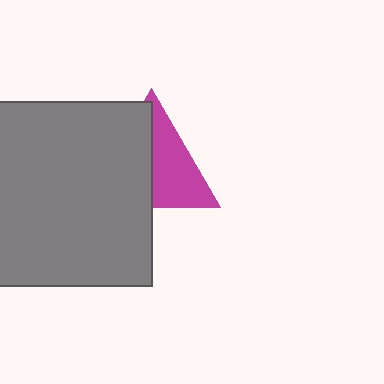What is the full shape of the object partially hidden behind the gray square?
The partially hidden object is a magenta triangle.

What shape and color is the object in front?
The object in front is a gray square.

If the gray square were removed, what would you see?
You would see the complete magenta triangle.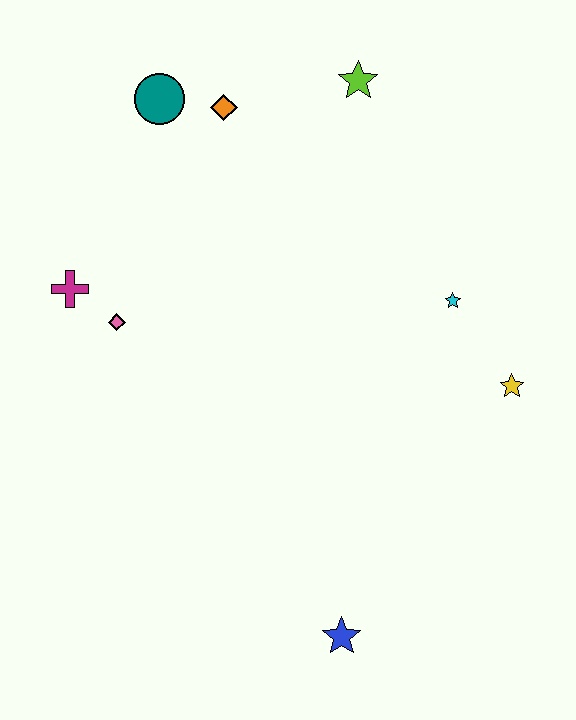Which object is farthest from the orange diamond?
The blue star is farthest from the orange diamond.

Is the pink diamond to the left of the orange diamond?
Yes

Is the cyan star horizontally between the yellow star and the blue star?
Yes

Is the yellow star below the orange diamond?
Yes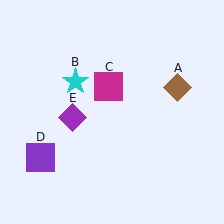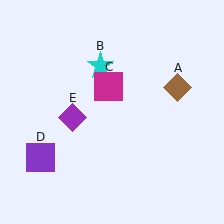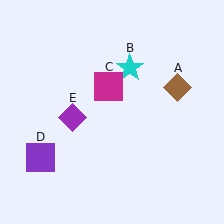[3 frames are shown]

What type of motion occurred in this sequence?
The cyan star (object B) rotated clockwise around the center of the scene.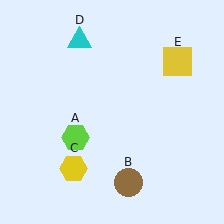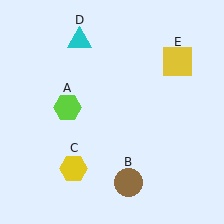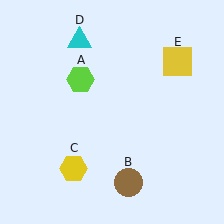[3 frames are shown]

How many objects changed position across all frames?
1 object changed position: lime hexagon (object A).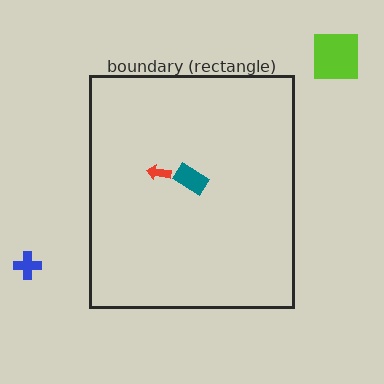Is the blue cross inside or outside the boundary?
Outside.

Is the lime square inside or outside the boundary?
Outside.